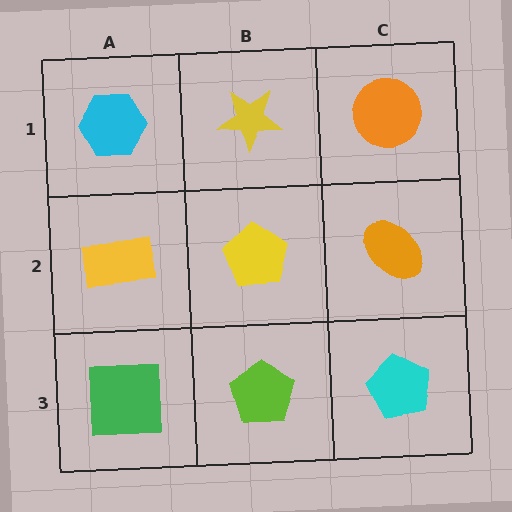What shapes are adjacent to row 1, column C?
An orange ellipse (row 2, column C), a yellow star (row 1, column B).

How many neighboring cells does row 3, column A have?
2.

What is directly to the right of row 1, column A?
A yellow star.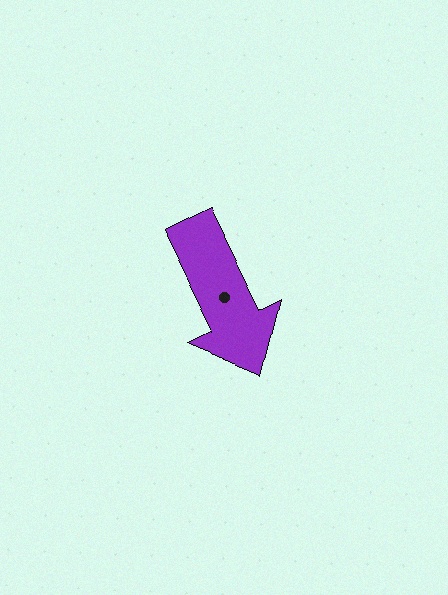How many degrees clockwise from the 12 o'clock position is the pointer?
Approximately 154 degrees.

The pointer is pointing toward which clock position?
Roughly 5 o'clock.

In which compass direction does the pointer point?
Southeast.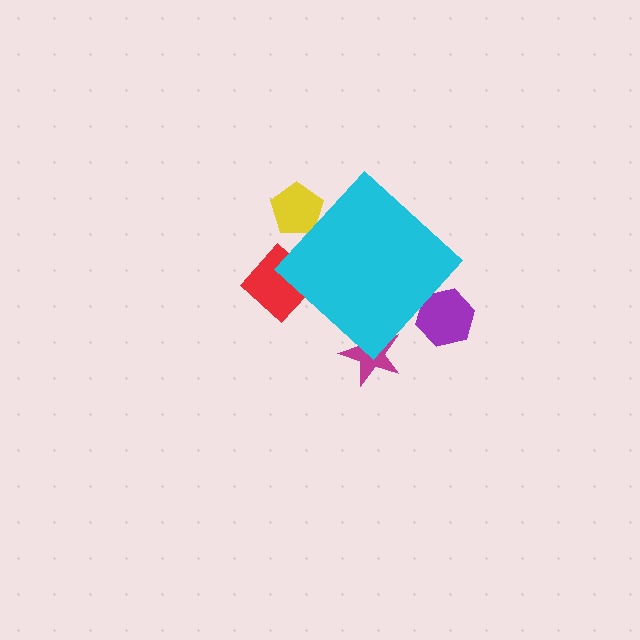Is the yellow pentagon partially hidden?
Yes, the yellow pentagon is partially hidden behind the cyan diamond.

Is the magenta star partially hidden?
Yes, the magenta star is partially hidden behind the cyan diamond.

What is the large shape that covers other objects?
A cyan diamond.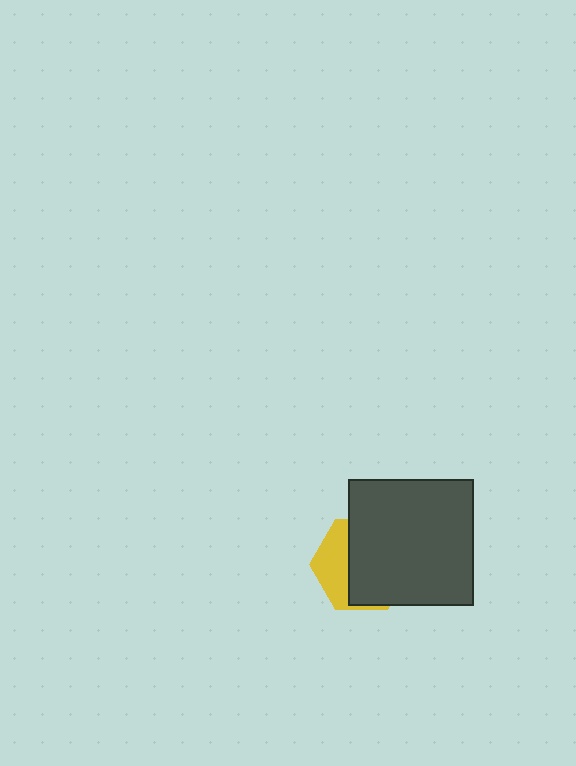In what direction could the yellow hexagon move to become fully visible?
The yellow hexagon could move left. That would shift it out from behind the dark gray square entirely.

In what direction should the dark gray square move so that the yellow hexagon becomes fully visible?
The dark gray square should move right. That is the shortest direction to clear the overlap and leave the yellow hexagon fully visible.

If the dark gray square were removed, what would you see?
You would see the complete yellow hexagon.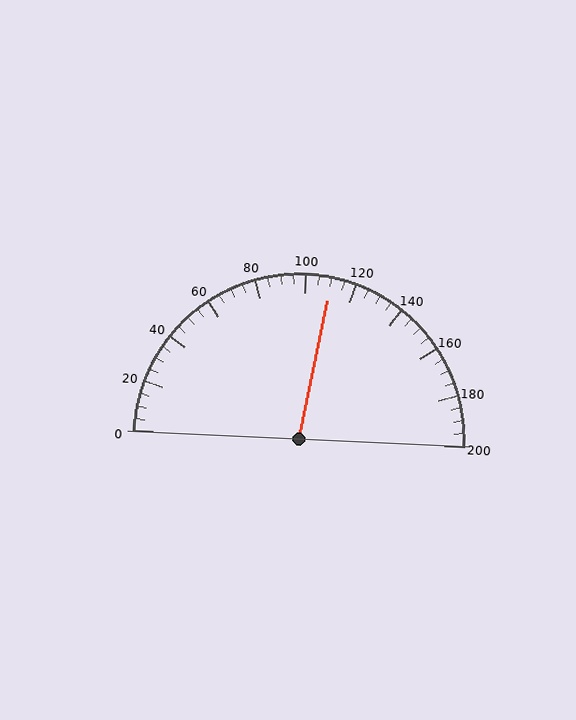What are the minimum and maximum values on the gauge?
The gauge ranges from 0 to 200.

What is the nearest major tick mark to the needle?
The nearest major tick mark is 120.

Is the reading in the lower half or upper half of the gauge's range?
The reading is in the upper half of the range (0 to 200).